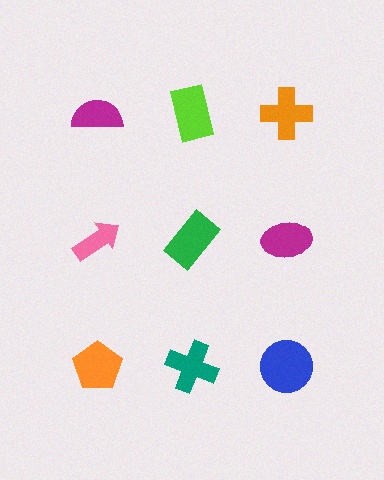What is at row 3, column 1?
An orange pentagon.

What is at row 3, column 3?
A blue circle.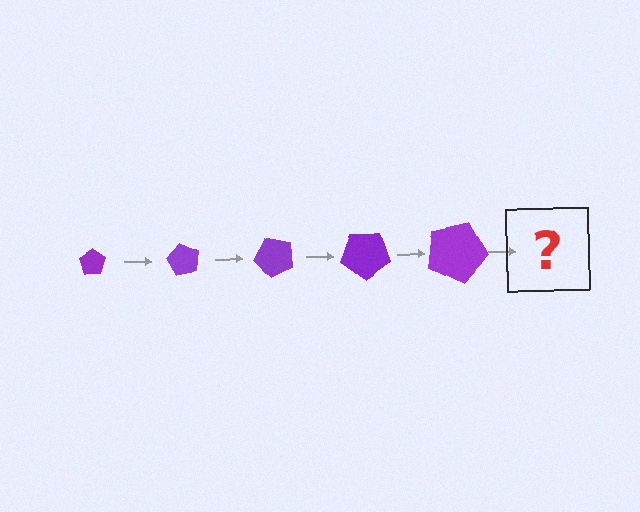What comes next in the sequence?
The next element should be a pentagon, larger than the previous one and rotated 300 degrees from the start.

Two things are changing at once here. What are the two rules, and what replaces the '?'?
The two rules are that the pentagon grows larger each step and it rotates 60 degrees each step. The '?' should be a pentagon, larger than the previous one and rotated 300 degrees from the start.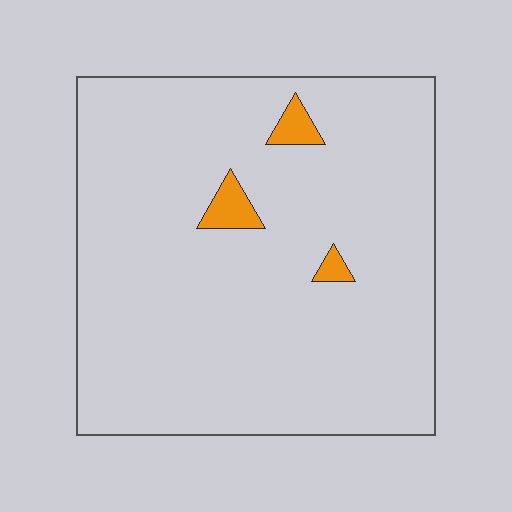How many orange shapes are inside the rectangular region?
3.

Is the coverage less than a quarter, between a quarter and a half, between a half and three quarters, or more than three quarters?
Less than a quarter.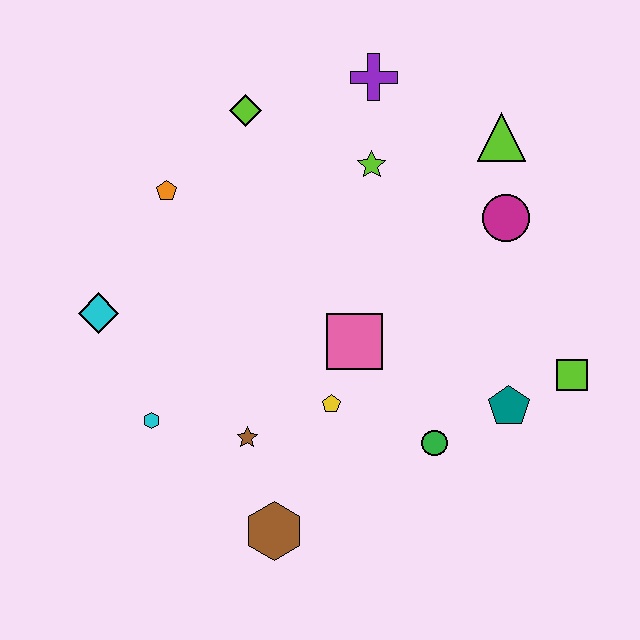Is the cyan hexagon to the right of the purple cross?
No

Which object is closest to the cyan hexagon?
The brown star is closest to the cyan hexagon.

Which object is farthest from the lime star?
The brown hexagon is farthest from the lime star.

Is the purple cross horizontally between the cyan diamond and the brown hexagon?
No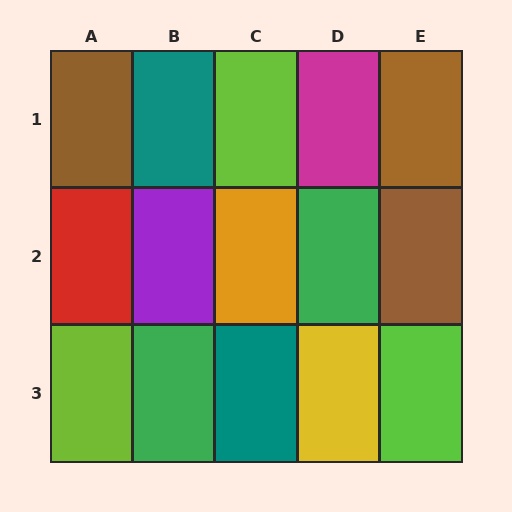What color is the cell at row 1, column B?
Teal.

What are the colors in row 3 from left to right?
Lime, green, teal, yellow, lime.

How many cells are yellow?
1 cell is yellow.